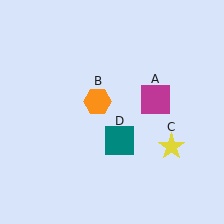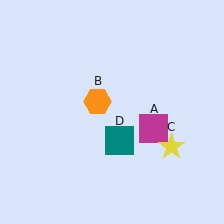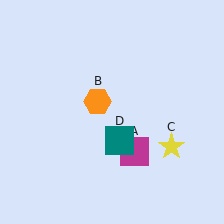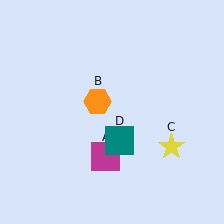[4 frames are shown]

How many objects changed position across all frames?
1 object changed position: magenta square (object A).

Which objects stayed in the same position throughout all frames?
Orange hexagon (object B) and yellow star (object C) and teal square (object D) remained stationary.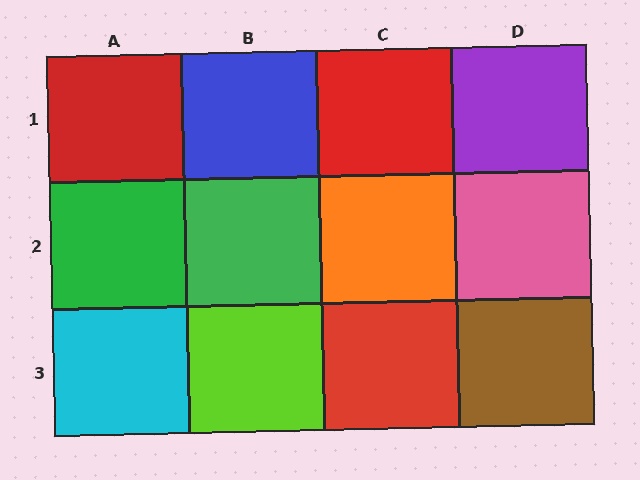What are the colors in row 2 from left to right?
Green, green, orange, pink.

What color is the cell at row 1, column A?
Red.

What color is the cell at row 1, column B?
Blue.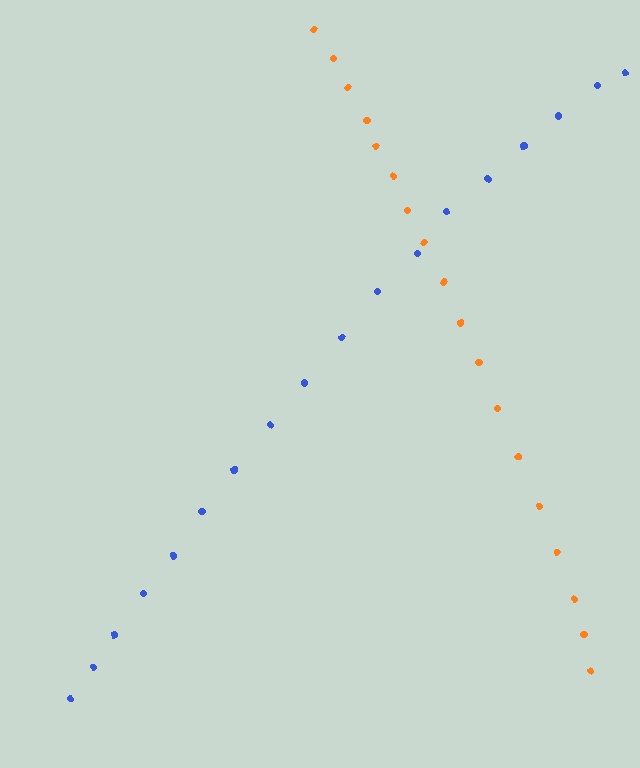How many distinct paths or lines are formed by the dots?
There are 2 distinct paths.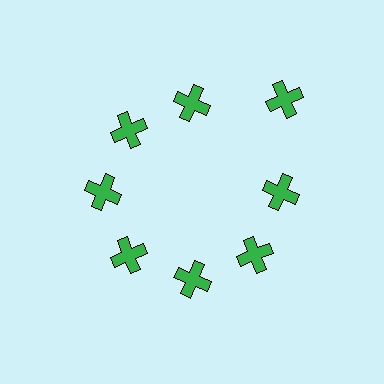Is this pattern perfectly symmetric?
No. The 8 green crosses are arranged in a ring, but one element near the 2 o'clock position is pushed outward from the center, breaking the 8-fold rotational symmetry.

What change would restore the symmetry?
The symmetry would be restored by moving it inward, back onto the ring so that all 8 crosses sit at equal angles and equal distance from the center.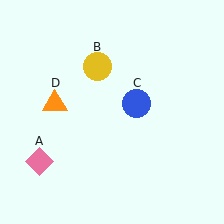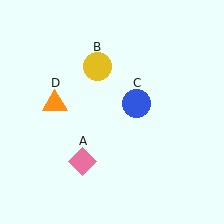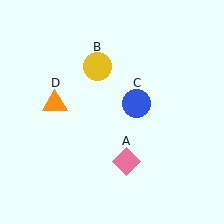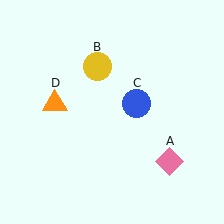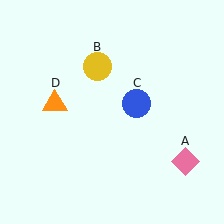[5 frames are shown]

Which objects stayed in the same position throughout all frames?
Yellow circle (object B) and blue circle (object C) and orange triangle (object D) remained stationary.